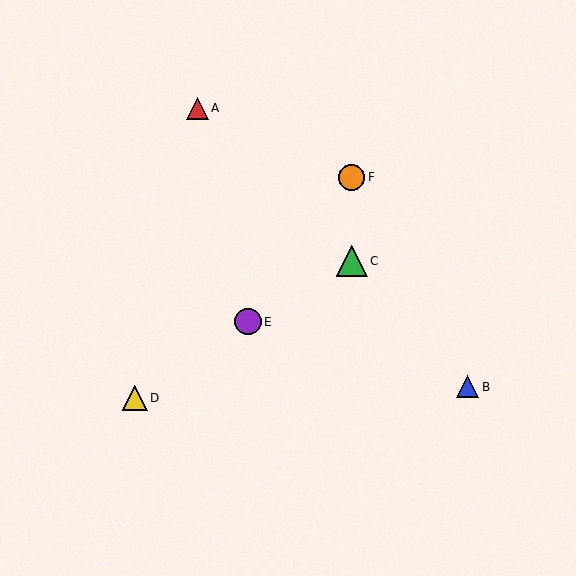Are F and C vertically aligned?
Yes, both are at x≈352.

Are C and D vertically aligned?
No, C is at x≈352 and D is at x≈135.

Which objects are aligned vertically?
Objects C, F are aligned vertically.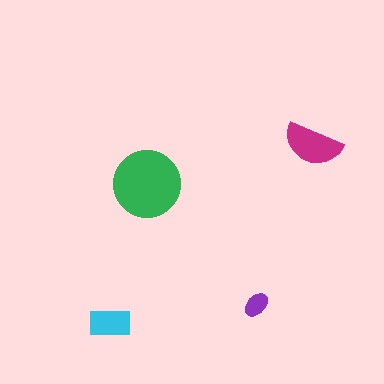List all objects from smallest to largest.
The purple ellipse, the cyan rectangle, the magenta semicircle, the green circle.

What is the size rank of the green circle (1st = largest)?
1st.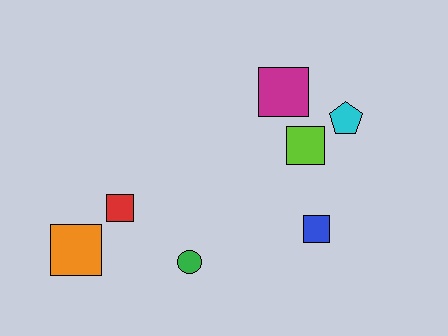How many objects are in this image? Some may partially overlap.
There are 7 objects.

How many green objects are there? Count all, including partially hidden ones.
There is 1 green object.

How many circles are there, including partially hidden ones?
There is 1 circle.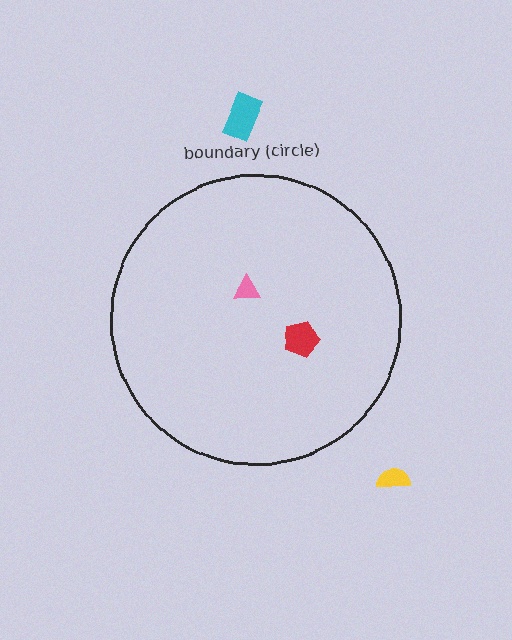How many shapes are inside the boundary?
2 inside, 2 outside.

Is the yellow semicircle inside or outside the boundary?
Outside.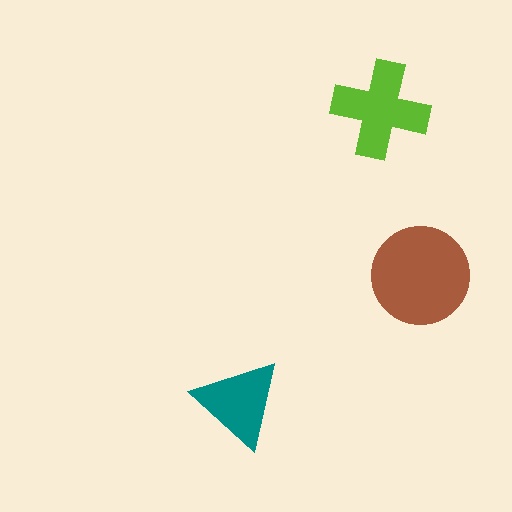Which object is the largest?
The brown circle.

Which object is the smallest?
The teal triangle.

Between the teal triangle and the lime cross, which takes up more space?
The lime cross.